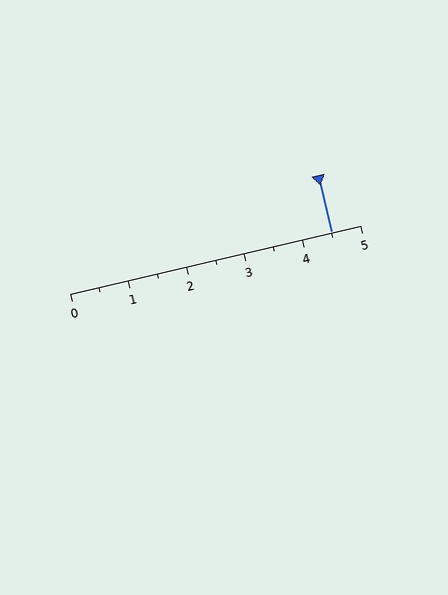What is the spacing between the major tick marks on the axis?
The major ticks are spaced 1 apart.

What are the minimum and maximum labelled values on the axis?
The axis runs from 0 to 5.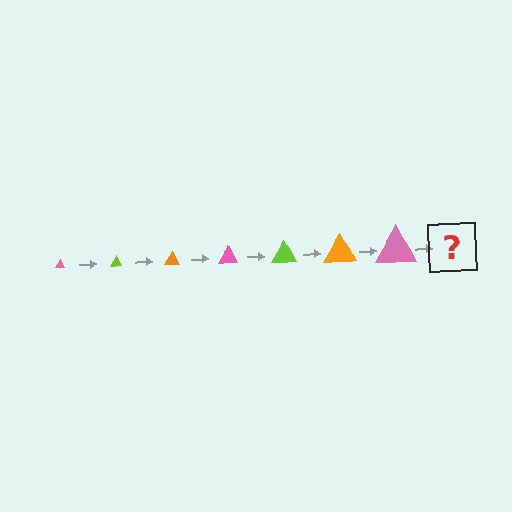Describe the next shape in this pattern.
It should be a lime triangle, larger than the previous one.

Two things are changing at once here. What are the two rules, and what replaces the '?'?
The two rules are that the triangle grows larger each step and the color cycles through pink, lime, and orange. The '?' should be a lime triangle, larger than the previous one.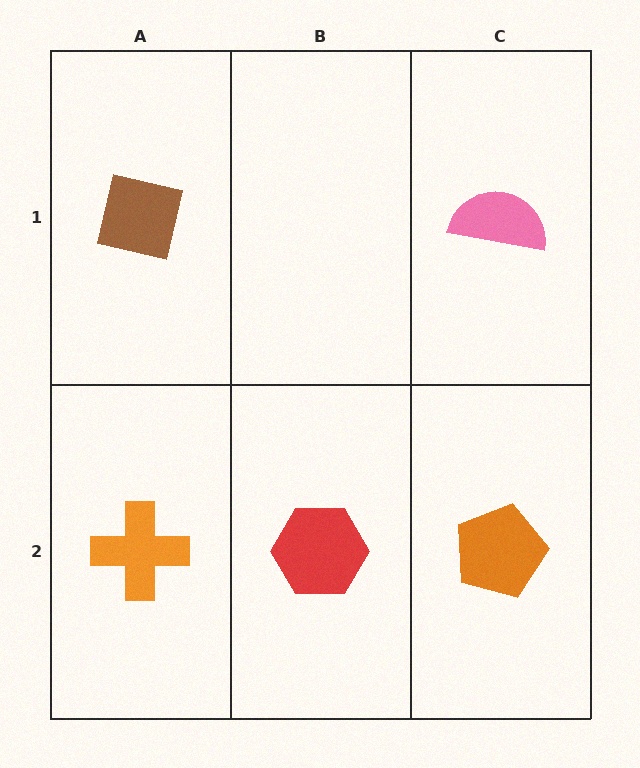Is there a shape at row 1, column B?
No, that cell is empty.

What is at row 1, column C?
A pink semicircle.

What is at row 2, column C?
An orange pentagon.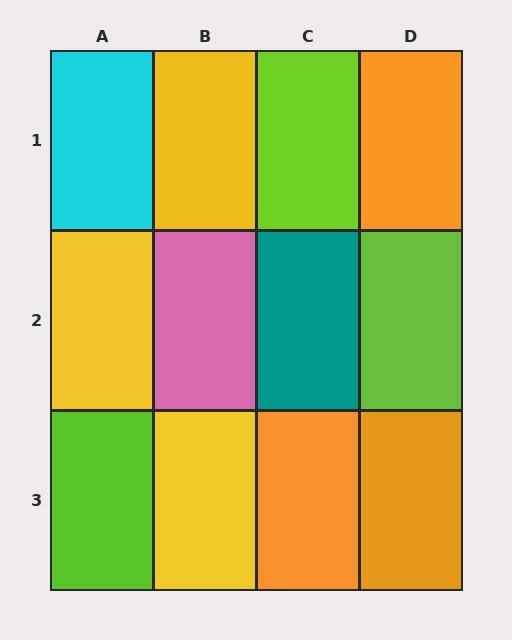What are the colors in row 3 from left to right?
Lime, yellow, orange, orange.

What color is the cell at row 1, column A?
Cyan.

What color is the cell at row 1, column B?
Yellow.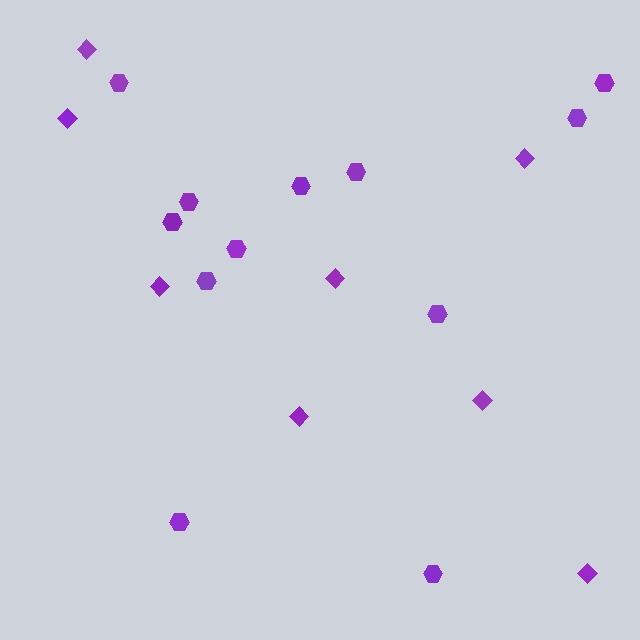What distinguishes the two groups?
There are 2 groups: one group of hexagons (12) and one group of diamonds (8).